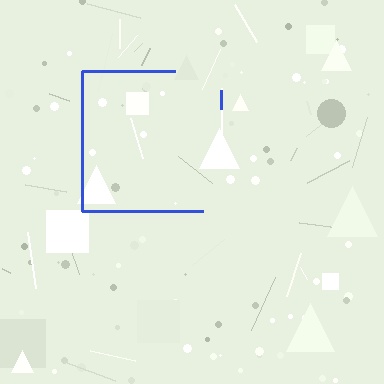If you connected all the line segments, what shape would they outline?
They would outline a square.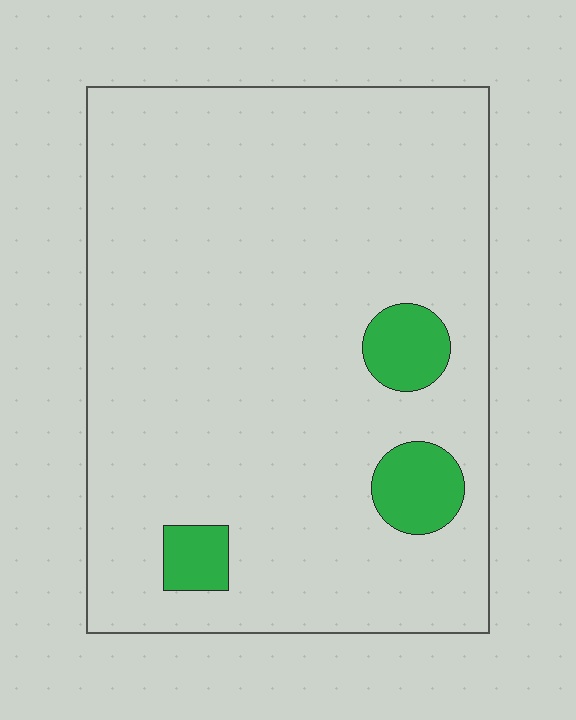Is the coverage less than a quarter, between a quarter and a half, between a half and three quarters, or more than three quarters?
Less than a quarter.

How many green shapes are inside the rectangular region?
3.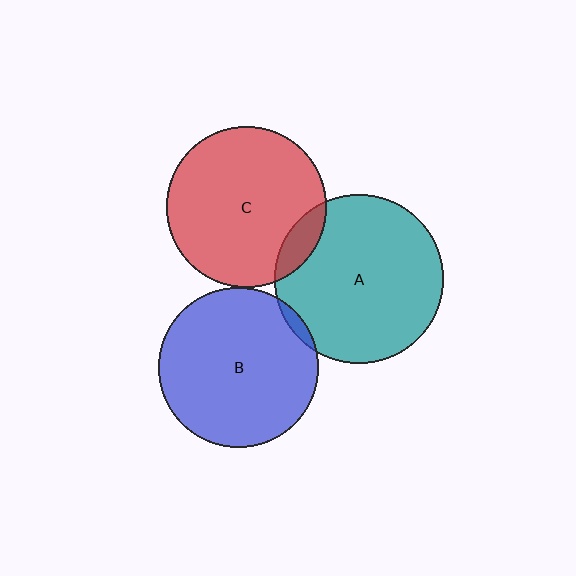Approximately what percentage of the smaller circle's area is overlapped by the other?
Approximately 10%.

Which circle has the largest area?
Circle A (teal).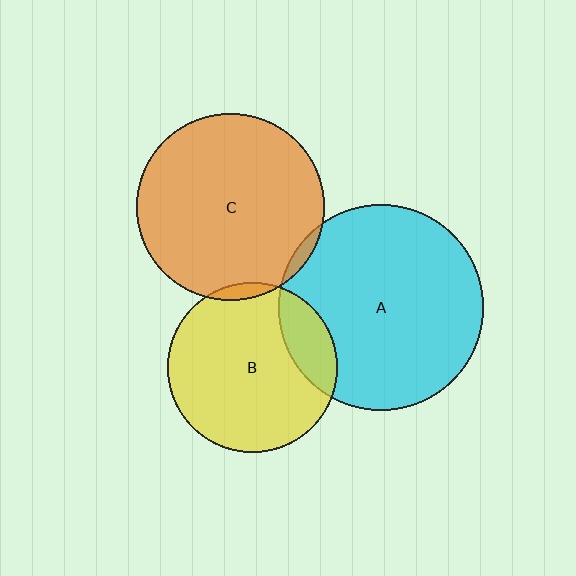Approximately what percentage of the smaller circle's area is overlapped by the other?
Approximately 5%.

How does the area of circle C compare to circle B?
Approximately 1.2 times.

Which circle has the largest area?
Circle A (cyan).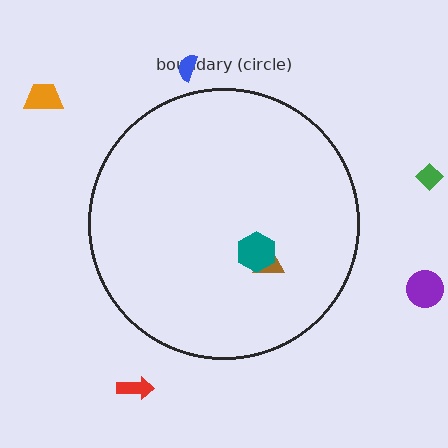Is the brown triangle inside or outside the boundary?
Inside.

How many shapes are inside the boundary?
2 inside, 5 outside.